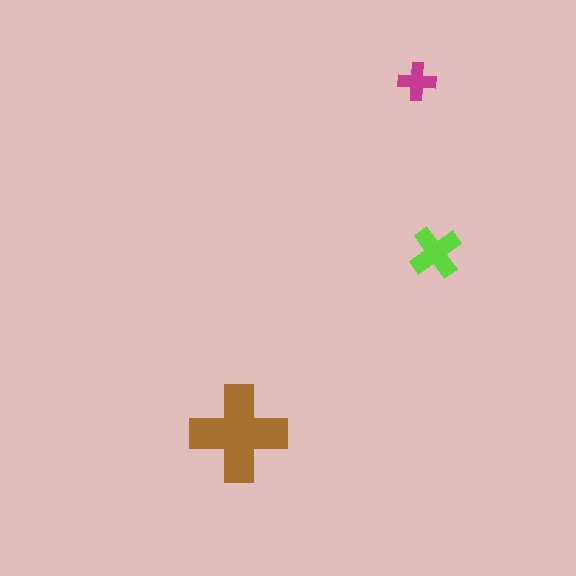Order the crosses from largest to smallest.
the brown one, the lime one, the magenta one.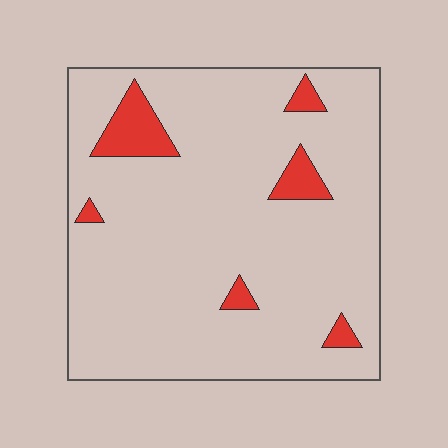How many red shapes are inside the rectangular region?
6.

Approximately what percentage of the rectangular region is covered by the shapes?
Approximately 10%.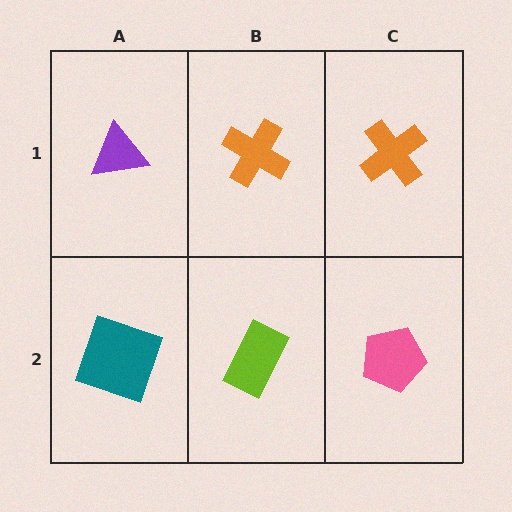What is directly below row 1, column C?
A pink pentagon.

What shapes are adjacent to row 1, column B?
A lime rectangle (row 2, column B), a purple triangle (row 1, column A), an orange cross (row 1, column C).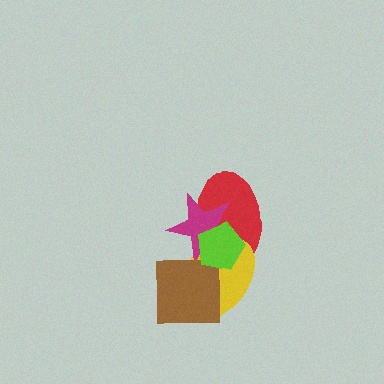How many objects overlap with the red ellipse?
3 objects overlap with the red ellipse.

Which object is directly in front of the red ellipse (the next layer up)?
The yellow ellipse is directly in front of the red ellipse.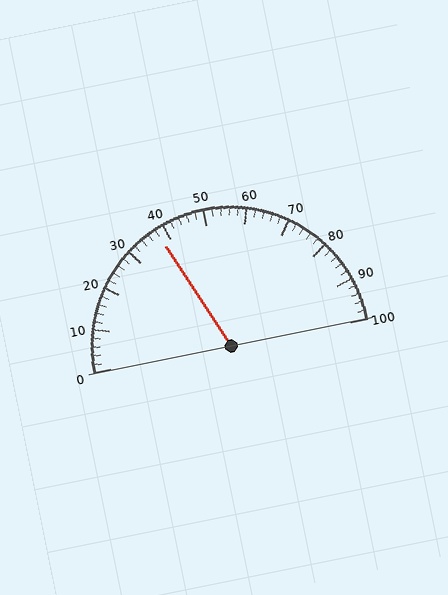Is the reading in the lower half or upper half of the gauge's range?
The reading is in the lower half of the range (0 to 100).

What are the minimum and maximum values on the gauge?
The gauge ranges from 0 to 100.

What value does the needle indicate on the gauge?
The needle indicates approximately 38.